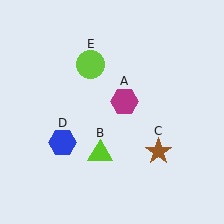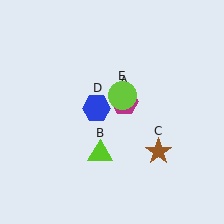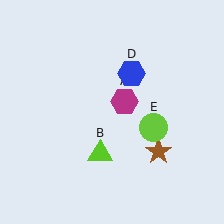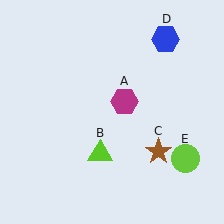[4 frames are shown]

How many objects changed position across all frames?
2 objects changed position: blue hexagon (object D), lime circle (object E).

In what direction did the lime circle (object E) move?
The lime circle (object E) moved down and to the right.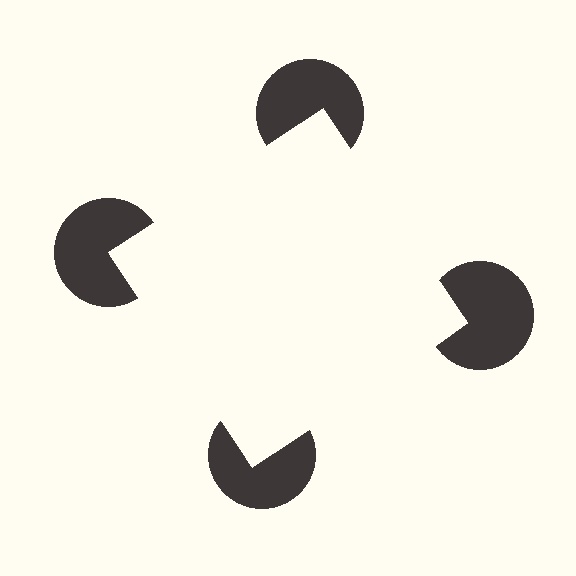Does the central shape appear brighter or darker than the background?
It typically appears slightly brighter than the background, even though no actual brightness change is drawn.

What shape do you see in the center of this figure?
An illusory square — its edges are inferred from the aligned wedge cuts in the pac-man discs, not physically drawn.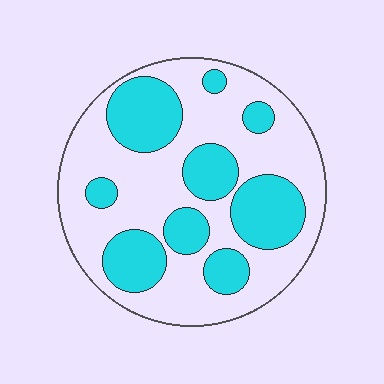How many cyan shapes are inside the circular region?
9.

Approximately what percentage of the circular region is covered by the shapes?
Approximately 35%.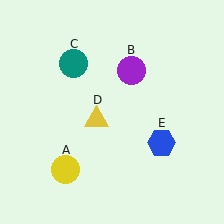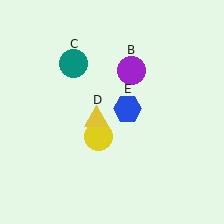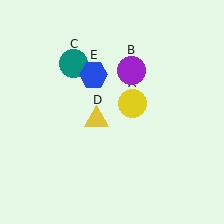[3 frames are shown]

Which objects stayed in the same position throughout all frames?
Purple circle (object B) and teal circle (object C) and yellow triangle (object D) remained stationary.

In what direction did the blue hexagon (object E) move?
The blue hexagon (object E) moved up and to the left.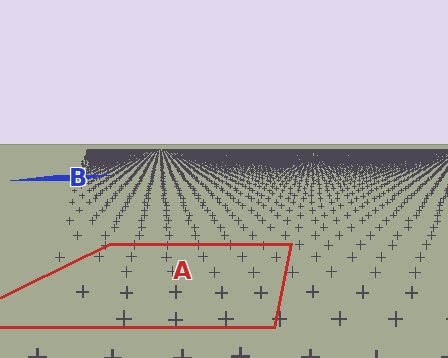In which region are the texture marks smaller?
The texture marks are smaller in region B, because it is farther away.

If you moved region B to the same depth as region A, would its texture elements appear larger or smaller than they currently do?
They would appear larger. At a closer depth, the same texture elements are projected at a bigger on-screen size.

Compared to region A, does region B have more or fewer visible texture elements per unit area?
Region B has more texture elements per unit area — they are packed more densely because it is farther away.